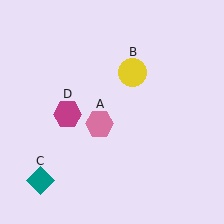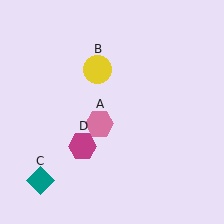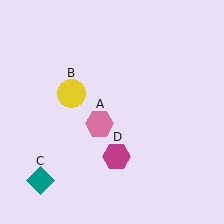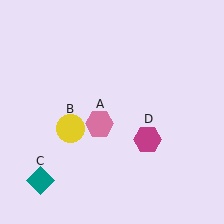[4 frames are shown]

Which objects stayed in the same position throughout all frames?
Pink hexagon (object A) and teal diamond (object C) remained stationary.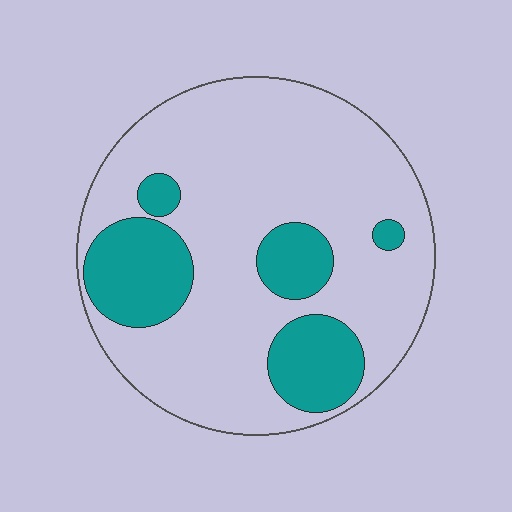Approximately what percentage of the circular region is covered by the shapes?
Approximately 25%.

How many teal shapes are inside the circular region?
5.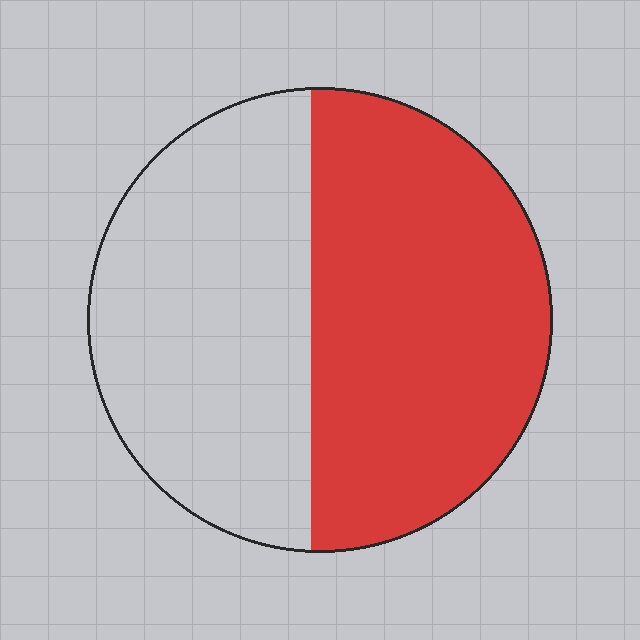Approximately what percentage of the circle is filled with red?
Approximately 50%.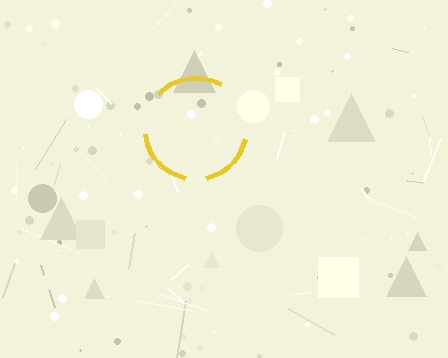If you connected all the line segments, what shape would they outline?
They would outline a circle.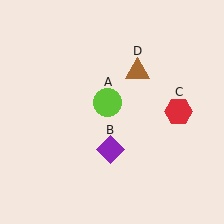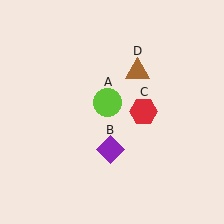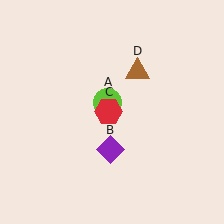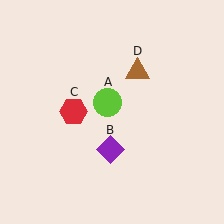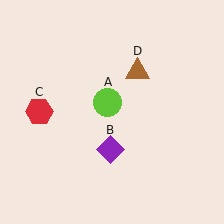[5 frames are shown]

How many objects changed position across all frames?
1 object changed position: red hexagon (object C).